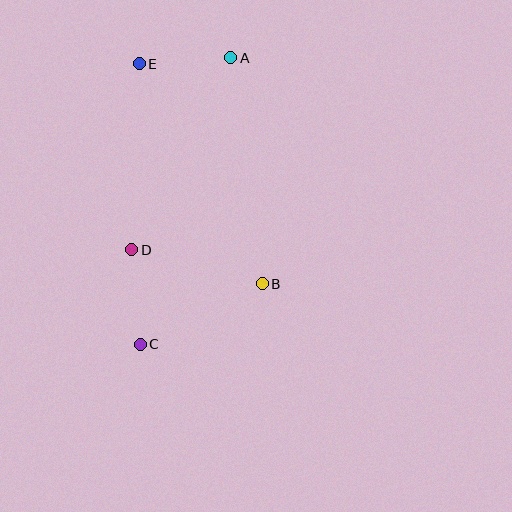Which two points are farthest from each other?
Points A and C are farthest from each other.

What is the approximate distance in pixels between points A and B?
The distance between A and B is approximately 228 pixels.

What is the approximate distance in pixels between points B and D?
The distance between B and D is approximately 134 pixels.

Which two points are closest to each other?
Points A and E are closest to each other.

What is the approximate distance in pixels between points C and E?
The distance between C and E is approximately 280 pixels.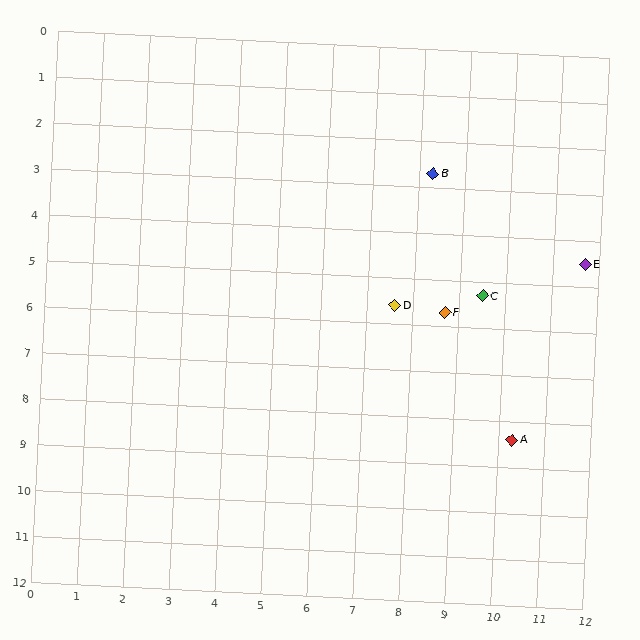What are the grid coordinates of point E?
Point E is at approximately (11.7, 4.5).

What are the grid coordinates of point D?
Point D is at approximately (7.6, 5.6).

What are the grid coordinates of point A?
Point A is at approximately (10.3, 8.4).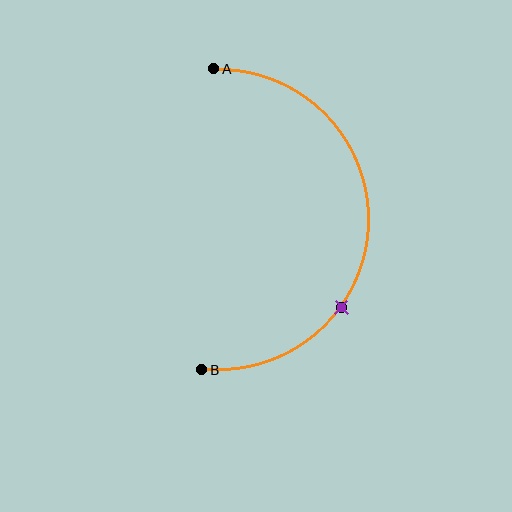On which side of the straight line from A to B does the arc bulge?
The arc bulges to the right of the straight line connecting A and B.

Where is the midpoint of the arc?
The arc midpoint is the point on the curve farthest from the straight line joining A and B. It sits to the right of that line.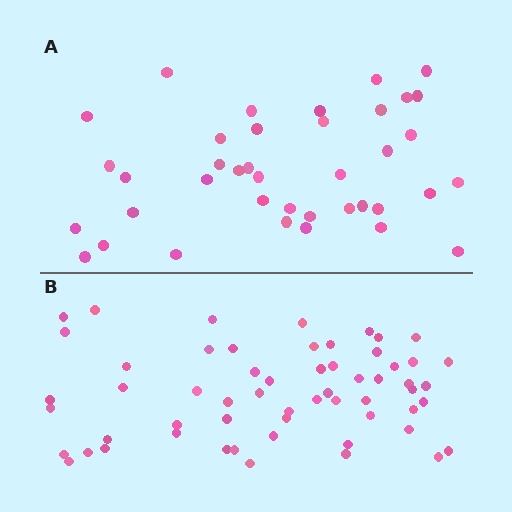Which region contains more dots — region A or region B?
Region B (the bottom region) has more dots.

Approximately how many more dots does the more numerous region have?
Region B has approximately 20 more dots than region A.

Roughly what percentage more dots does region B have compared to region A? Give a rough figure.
About 50% more.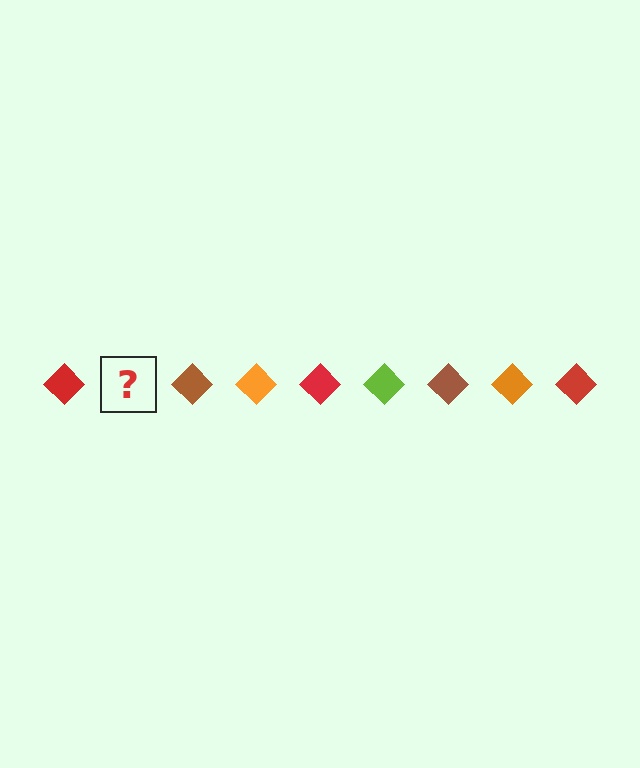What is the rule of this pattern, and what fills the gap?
The rule is that the pattern cycles through red, lime, brown, orange diamonds. The gap should be filled with a lime diamond.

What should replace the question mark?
The question mark should be replaced with a lime diamond.